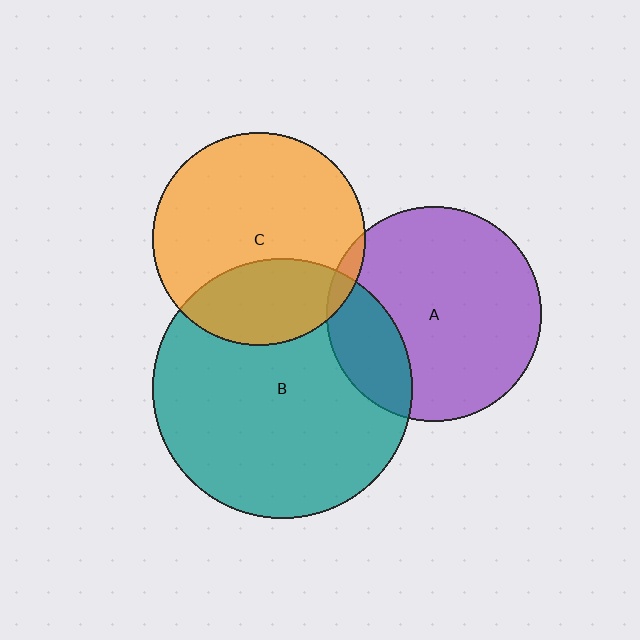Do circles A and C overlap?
Yes.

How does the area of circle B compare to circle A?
Approximately 1.5 times.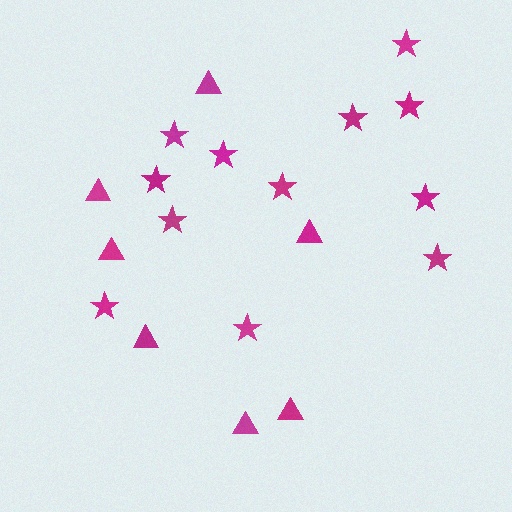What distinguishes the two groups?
There are 2 groups: one group of triangles (7) and one group of stars (12).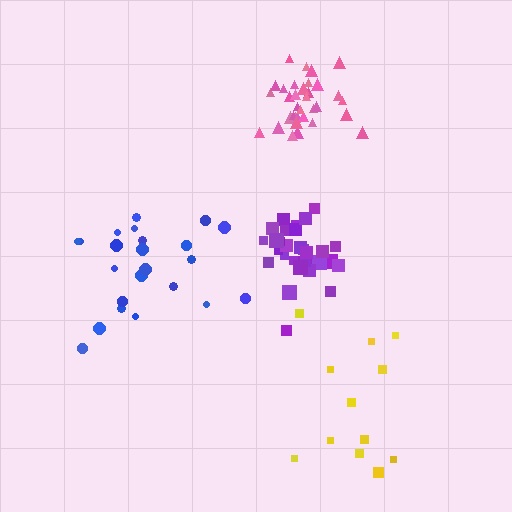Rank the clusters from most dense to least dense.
purple, pink, blue, yellow.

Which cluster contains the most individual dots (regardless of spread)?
Pink (34).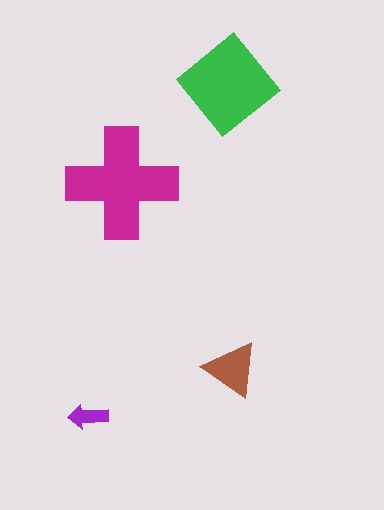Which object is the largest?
The magenta cross.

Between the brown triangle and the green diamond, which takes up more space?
The green diamond.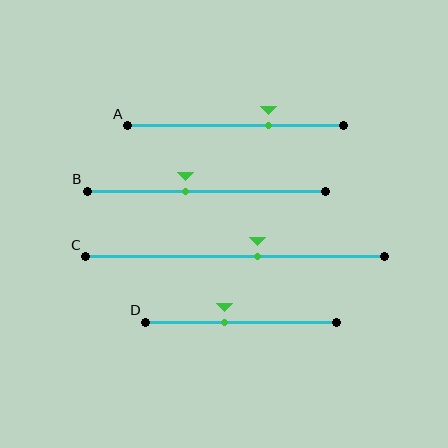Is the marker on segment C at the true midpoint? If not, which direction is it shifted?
No, the marker on segment C is shifted to the right by about 8% of the segment length.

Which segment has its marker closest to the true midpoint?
Segment C has its marker closest to the true midpoint.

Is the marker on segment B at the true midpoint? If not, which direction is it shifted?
No, the marker on segment B is shifted to the left by about 9% of the segment length.